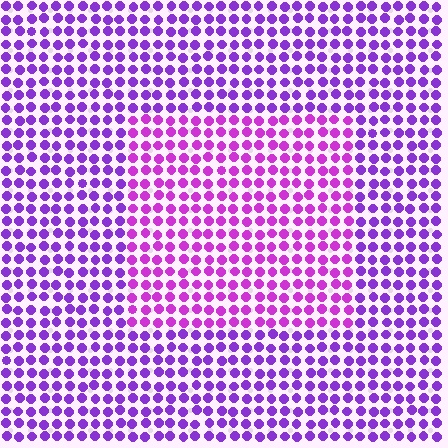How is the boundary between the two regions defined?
The boundary is defined purely by a slight shift in hue (about 26 degrees). Spacing, size, and orientation are identical on both sides.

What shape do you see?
I see a rectangle.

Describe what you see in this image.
The image is filled with small purple elements in a uniform arrangement. A rectangle-shaped region is visible where the elements are tinted to a slightly different hue, forming a subtle color boundary.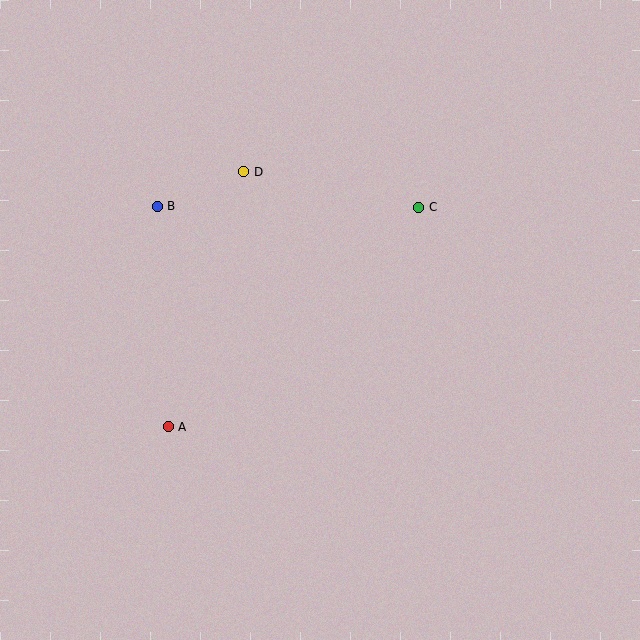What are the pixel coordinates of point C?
Point C is at (419, 207).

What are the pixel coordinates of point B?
Point B is at (157, 206).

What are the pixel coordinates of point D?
Point D is at (244, 172).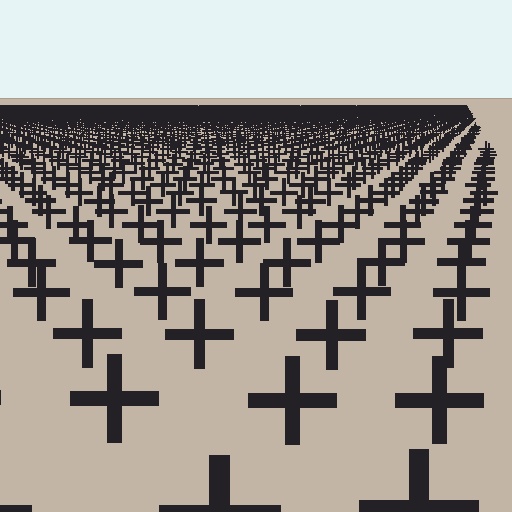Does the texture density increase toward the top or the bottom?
Density increases toward the top.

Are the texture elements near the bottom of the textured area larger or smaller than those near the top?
Larger. Near the bottom, elements are closer to the viewer and appear at a bigger on-screen size.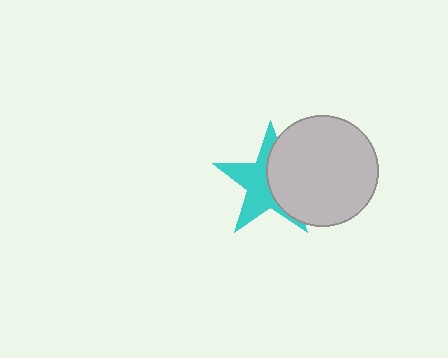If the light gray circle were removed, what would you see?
You would see the complete cyan star.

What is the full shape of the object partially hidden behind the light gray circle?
The partially hidden object is a cyan star.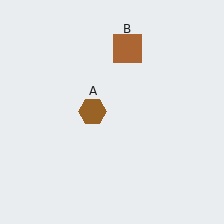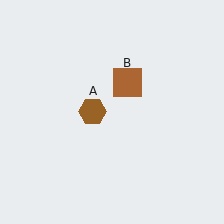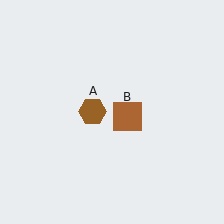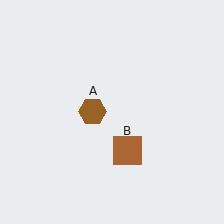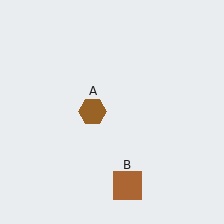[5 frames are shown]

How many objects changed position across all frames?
1 object changed position: brown square (object B).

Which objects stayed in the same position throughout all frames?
Brown hexagon (object A) remained stationary.